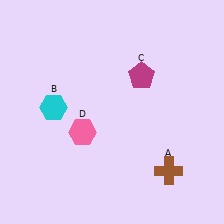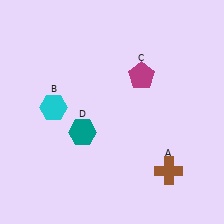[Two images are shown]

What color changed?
The hexagon (D) changed from pink in Image 1 to teal in Image 2.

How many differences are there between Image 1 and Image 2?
There is 1 difference between the two images.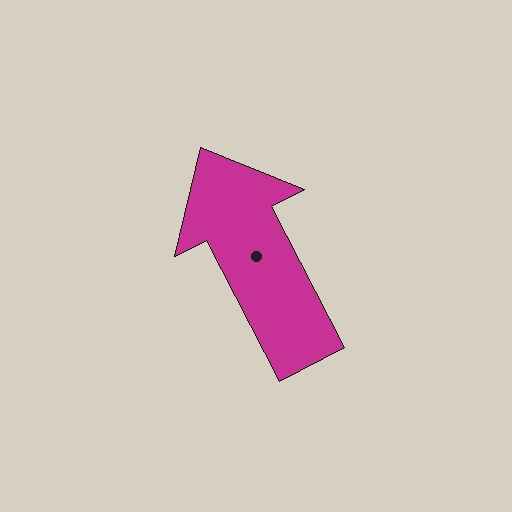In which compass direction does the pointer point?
Northwest.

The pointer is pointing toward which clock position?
Roughly 11 o'clock.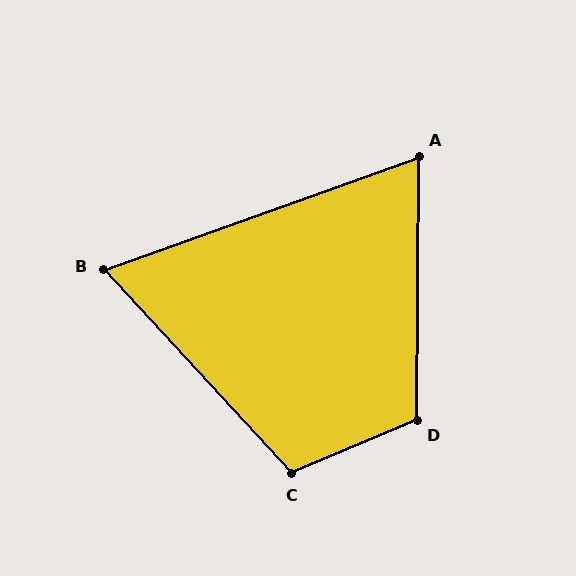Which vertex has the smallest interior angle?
B, at approximately 67 degrees.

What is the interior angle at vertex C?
Approximately 110 degrees (obtuse).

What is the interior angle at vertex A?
Approximately 70 degrees (acute).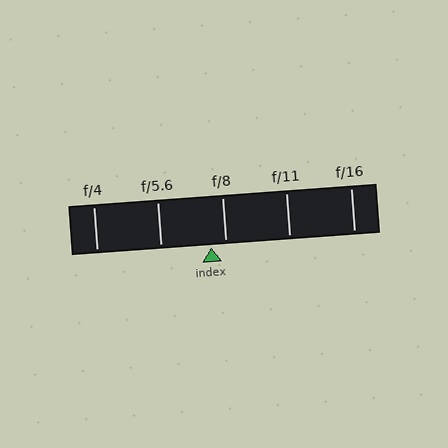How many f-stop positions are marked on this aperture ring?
There are 5 f-stop positions marked.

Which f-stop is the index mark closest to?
The index mark is closest to f/8.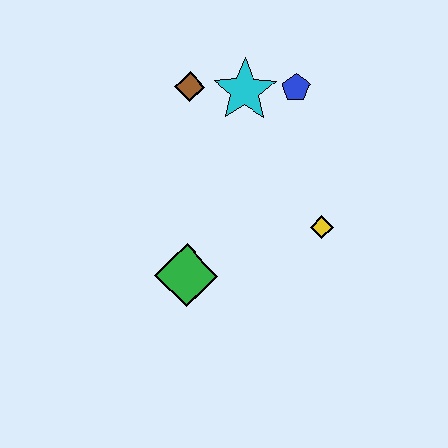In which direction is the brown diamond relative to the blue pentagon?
The brown diamond is to the left of the blue pentagon.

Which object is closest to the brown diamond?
The cyan star is closest to the brown diamond.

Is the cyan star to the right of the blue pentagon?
No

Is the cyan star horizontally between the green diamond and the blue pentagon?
Yes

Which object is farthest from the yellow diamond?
The brown diamond is farthest from the yellow diamond.